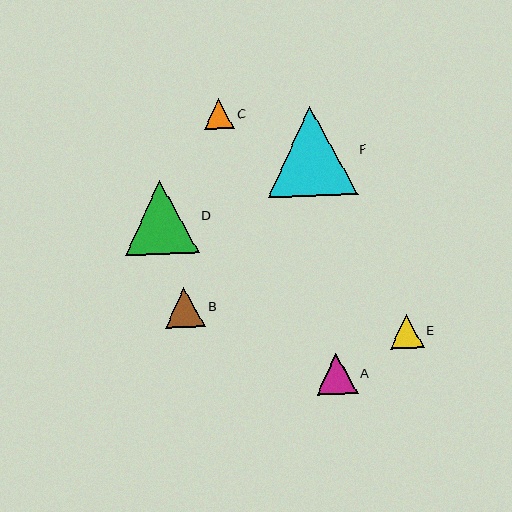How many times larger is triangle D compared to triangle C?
Triangle D is approximately 2.4 times the size of triangle C.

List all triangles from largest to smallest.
From largest to smallest: F, D, B, A, E, C.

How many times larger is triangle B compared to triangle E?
Triangle B is approximately 1.2 times the size of triangle E.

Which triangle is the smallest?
Triangle C is the smallest with a size of approximately 31 pixels.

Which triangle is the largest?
Triangle F is the largest with a size of approximately 90 pixels.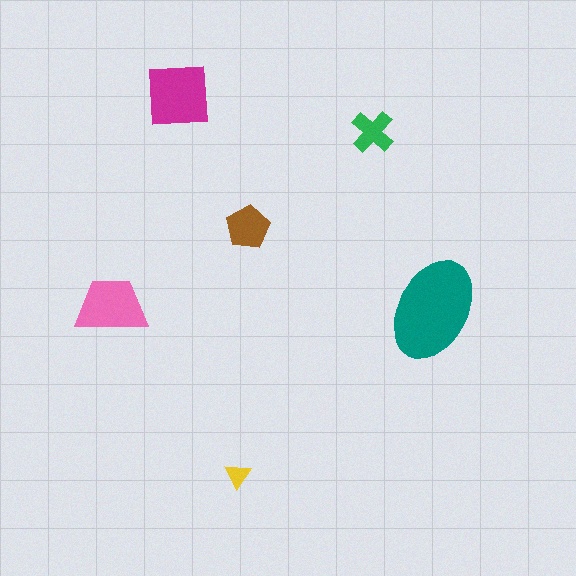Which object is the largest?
The teal ellipse.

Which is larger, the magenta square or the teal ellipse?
The teal ellipse.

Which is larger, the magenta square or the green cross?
The magenta square.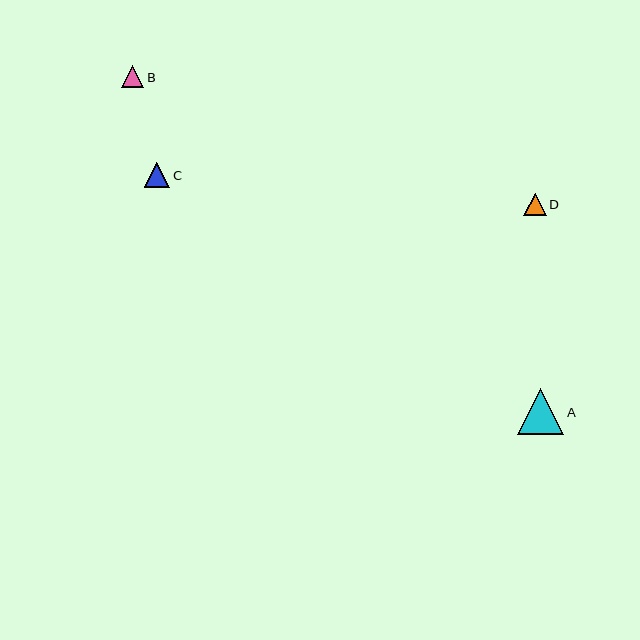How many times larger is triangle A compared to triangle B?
Triangle A is approximately 2.1 times the size of triangle B.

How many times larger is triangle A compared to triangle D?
Triangle A is approximately 2.1 times the size of triangle D.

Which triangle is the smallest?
Triangle B is the smallest with a size of approximately 22 pixels.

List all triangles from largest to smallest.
From largest to smallest: A, C, D, B.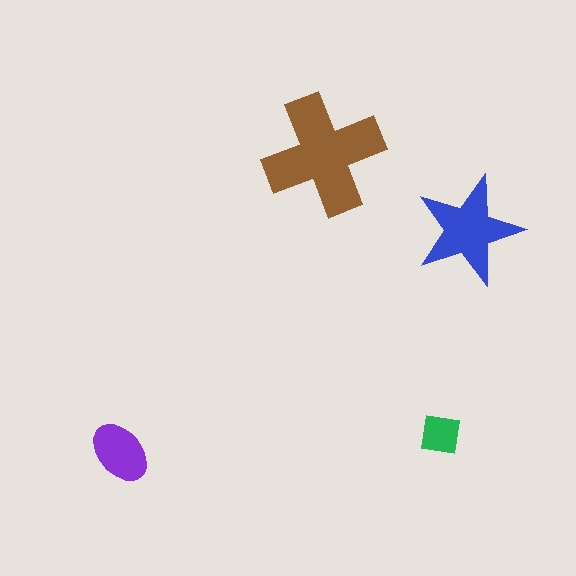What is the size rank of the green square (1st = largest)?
4th.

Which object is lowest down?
The purple ellipse is bottommost.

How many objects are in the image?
There are 4 objects in the image.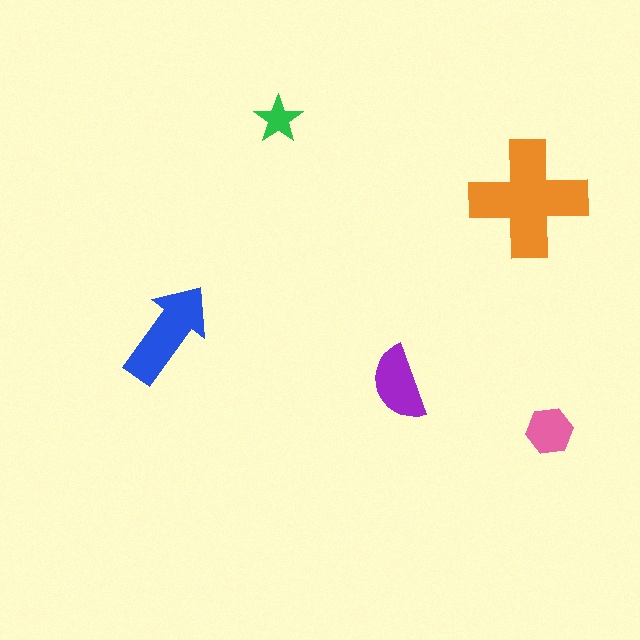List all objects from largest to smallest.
The orange cross, the blue arrow, the purple semicircle, the pink hexagon, the green star.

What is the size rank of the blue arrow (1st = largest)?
2nd.